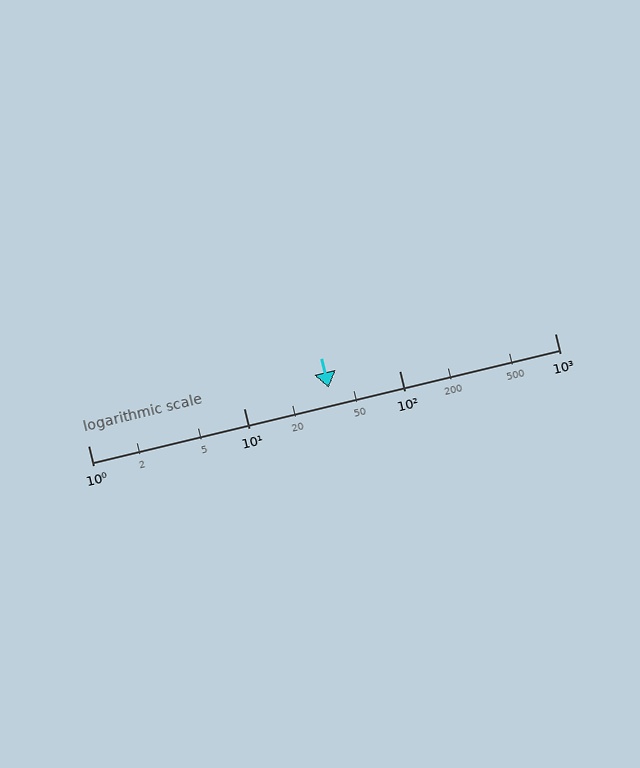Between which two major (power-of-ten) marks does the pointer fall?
The pointer is between 10 and 100.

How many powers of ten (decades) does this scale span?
The scale spans 3 decades, from 1 to 1000.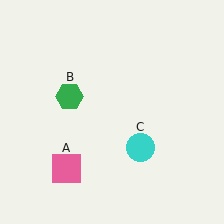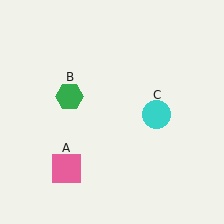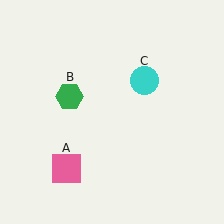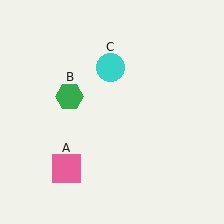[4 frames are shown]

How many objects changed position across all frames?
1 object changed position: cyan circle (object C).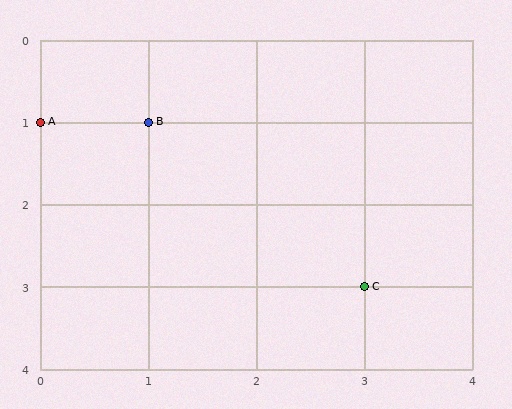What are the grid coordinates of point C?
Point C is at grid coordinates (3, 3).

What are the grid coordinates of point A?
Point A is at grid coordinates (0, 1).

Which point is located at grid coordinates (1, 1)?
Point B is at (1, 1).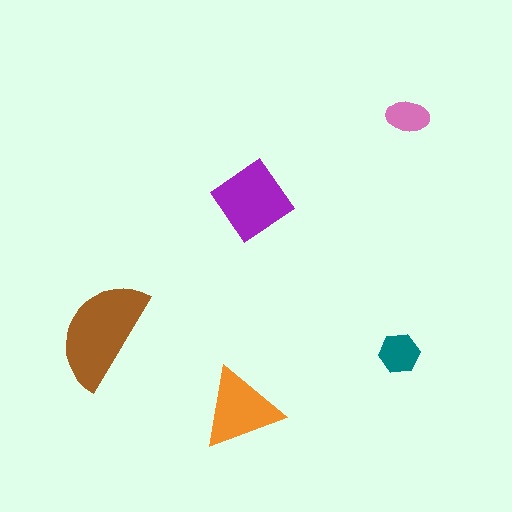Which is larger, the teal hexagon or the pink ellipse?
The teal hexagon.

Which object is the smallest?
The pink ellipse.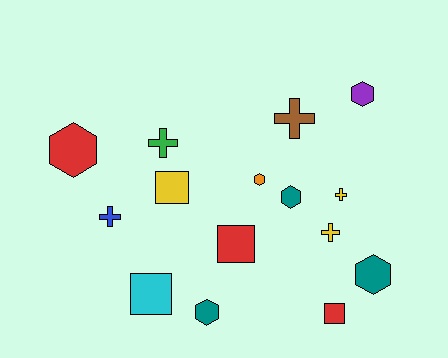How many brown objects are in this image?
There is 1 brown object.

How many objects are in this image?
There are 15 objects.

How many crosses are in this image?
There are 5 crosses.